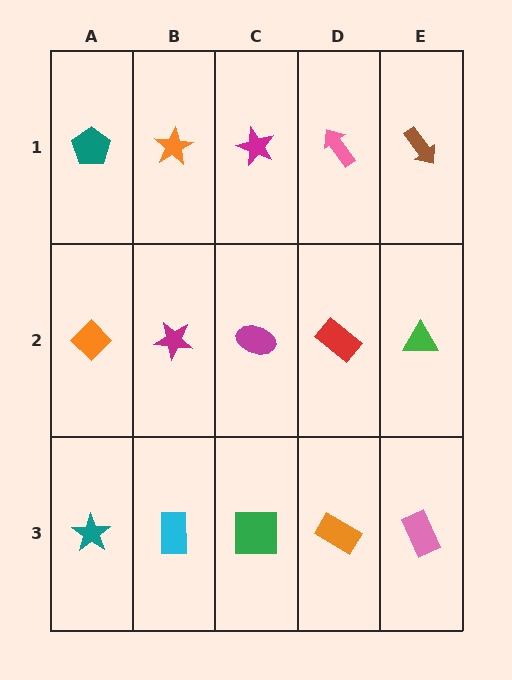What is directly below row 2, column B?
A cyan rectangle.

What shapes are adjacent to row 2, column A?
A teal pentagon (row 1, column A), a teal star (row 3, column A), a magenta star (row 2, column B).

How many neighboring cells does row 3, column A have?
2.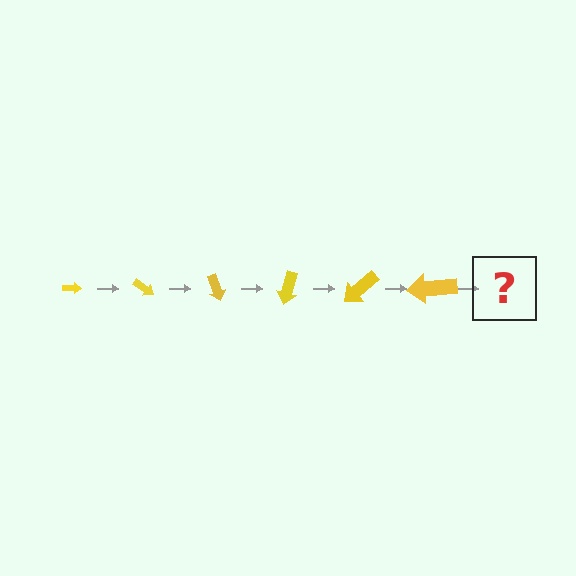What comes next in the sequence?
The next element should be an arrow, larger than the previous one and rotated 210 degrees from the start.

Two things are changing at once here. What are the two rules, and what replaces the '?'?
The two rules are that the arrow grows larger each step and it rotates 35 degrees each step. The '?' should be an arrow, larger than the previous one and rotated 210 degrees from the start.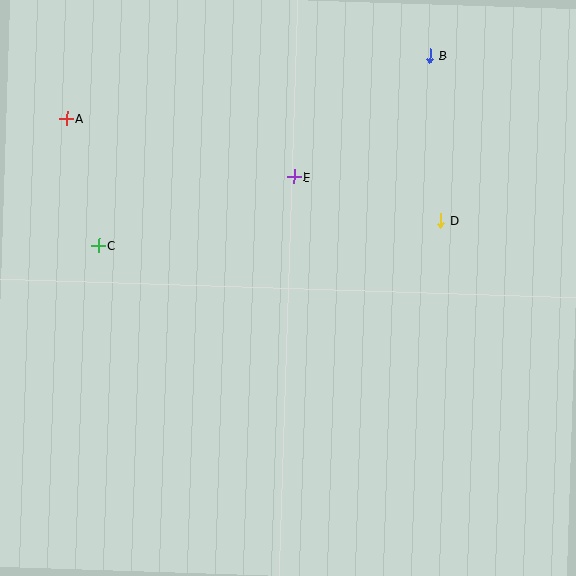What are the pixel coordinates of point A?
Point A is at (66, 118).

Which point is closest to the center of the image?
Point E at (294, 177) is closest to the center.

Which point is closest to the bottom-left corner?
Point C is closest to the bottom-left corner.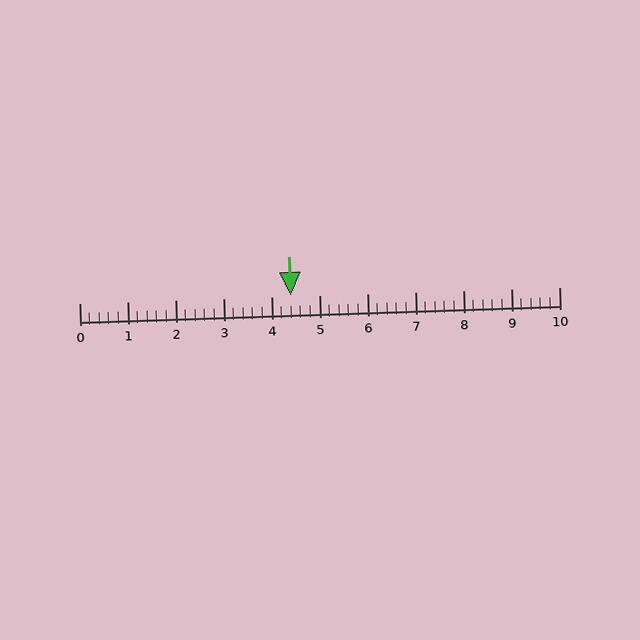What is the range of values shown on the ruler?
The ruler shows values from 0 to 10.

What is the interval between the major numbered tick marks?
The major tick marks are spaced 1 units apart.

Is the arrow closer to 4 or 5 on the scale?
The arrow is closer to 4.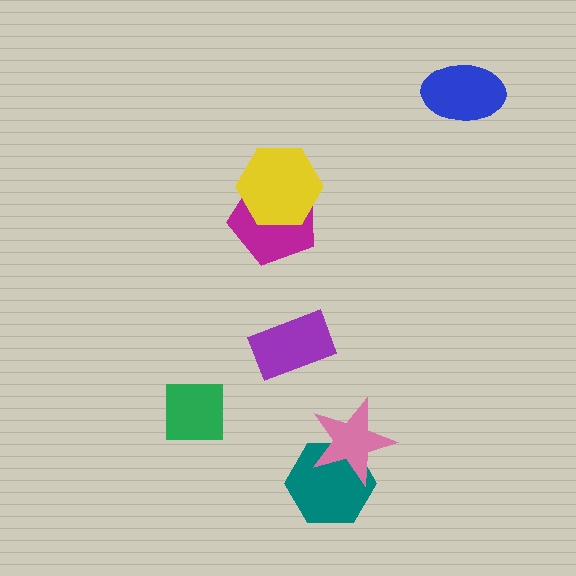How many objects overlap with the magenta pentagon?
1 object overlaps with the magenta pentagon.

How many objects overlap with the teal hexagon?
1 object overlaps with the teal hexagon.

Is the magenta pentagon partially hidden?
Yes, it is partially covered by another shape.